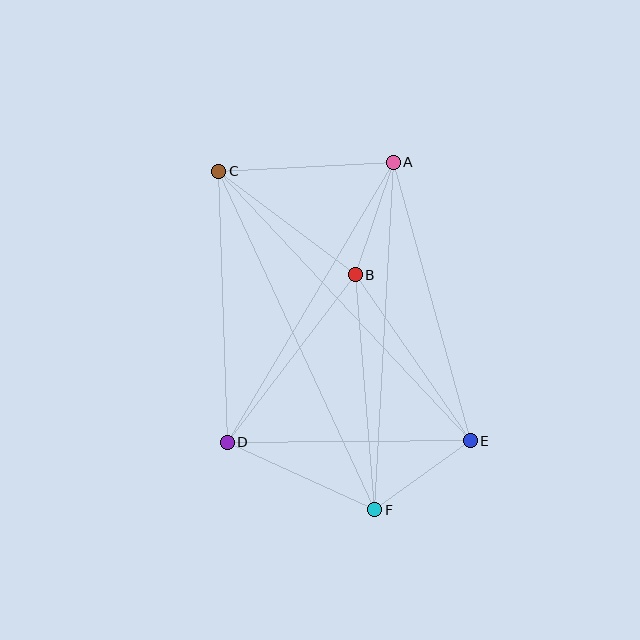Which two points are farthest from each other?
Points C and F are farthest from each other.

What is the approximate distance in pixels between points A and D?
The distance between A and D is approximately 326 pixels.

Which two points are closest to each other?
Points E and F are closest to each other.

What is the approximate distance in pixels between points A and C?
The distance between A and C is approximately 175 pixels.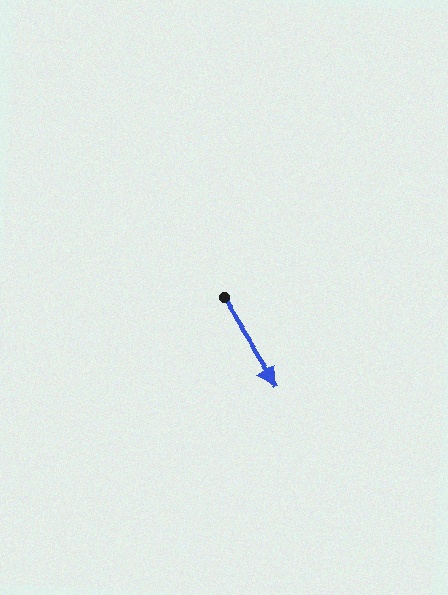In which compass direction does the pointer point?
Southeast.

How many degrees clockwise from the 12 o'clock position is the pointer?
Approximately 147 degrees.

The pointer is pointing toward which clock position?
Roughly 5 o'clock.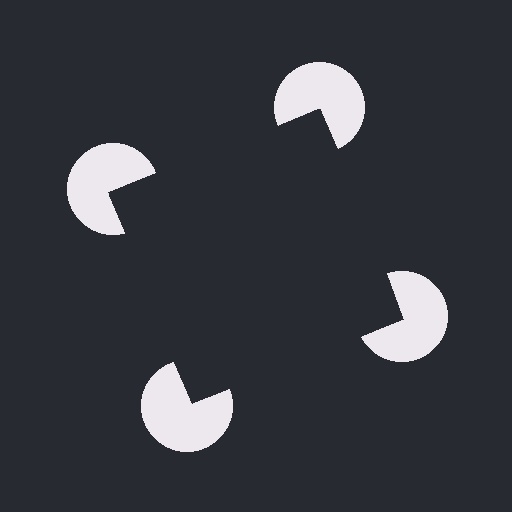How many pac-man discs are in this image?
There are 4 — one at each vertex of the illusory square.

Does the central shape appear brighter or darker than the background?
It typically appears slightly darker than the background, even though no actual brightness change is drawn.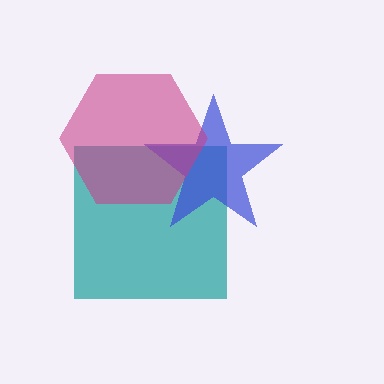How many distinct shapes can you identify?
There are 3 distinct shapes: a teal square, a blue star, a magenta hexagon.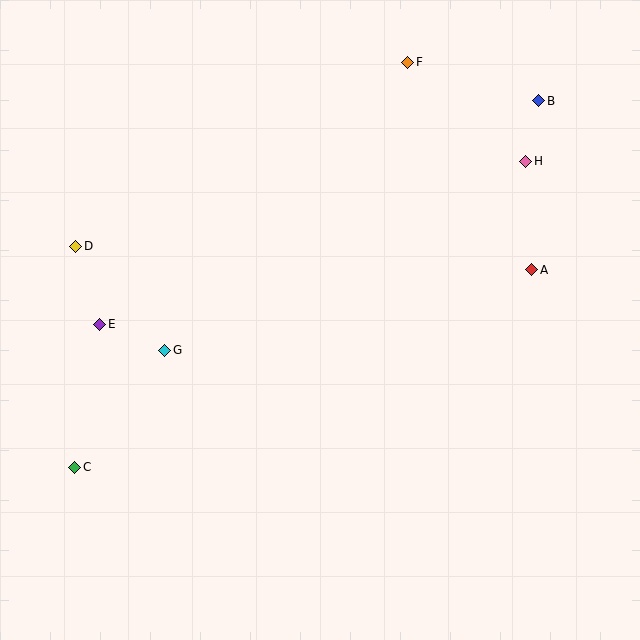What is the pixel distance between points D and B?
The distance between D and B is 485 pixels.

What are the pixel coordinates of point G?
Point G is at (165, 350).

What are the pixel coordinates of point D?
Point D is at (76, 247).